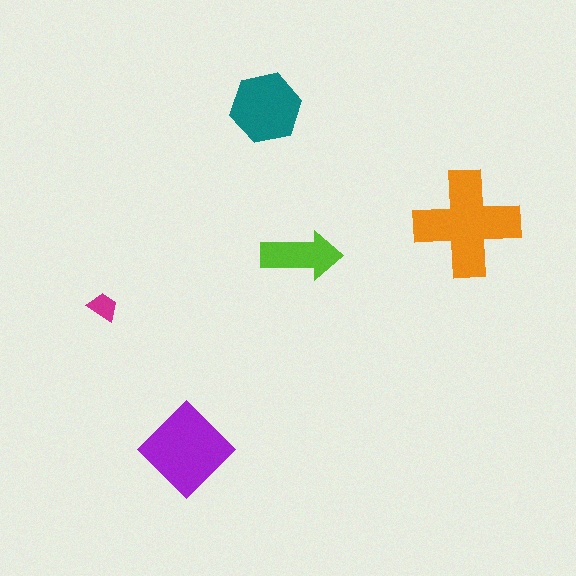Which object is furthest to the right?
The orange cross is rightmost.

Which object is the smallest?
The magenta trapezoid.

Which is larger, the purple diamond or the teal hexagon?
The purple diamond.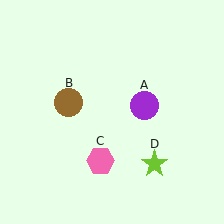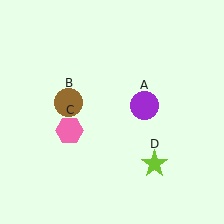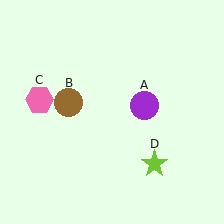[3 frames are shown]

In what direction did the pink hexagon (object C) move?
The pink hexagon (object C) moved up and to the left.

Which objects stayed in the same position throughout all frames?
Purple circle (object A) and brown circle (object B) and lime star (object D) remained stationary.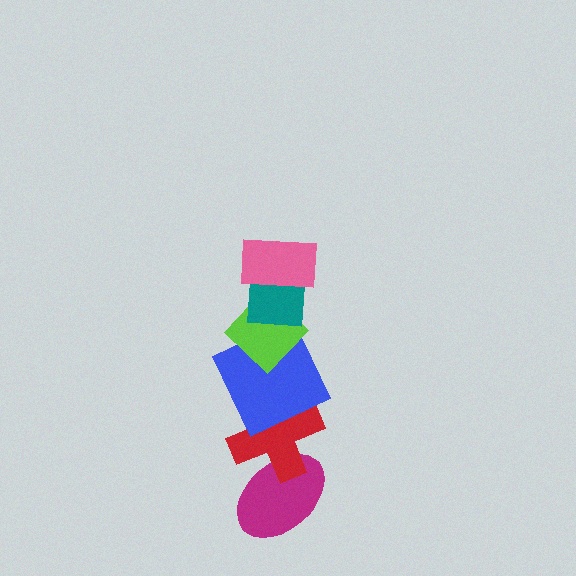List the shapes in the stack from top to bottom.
From top to bottom: the pink rectangle, the teal square, the lime diamond, the blue square, the red cross, the magenta ellipse.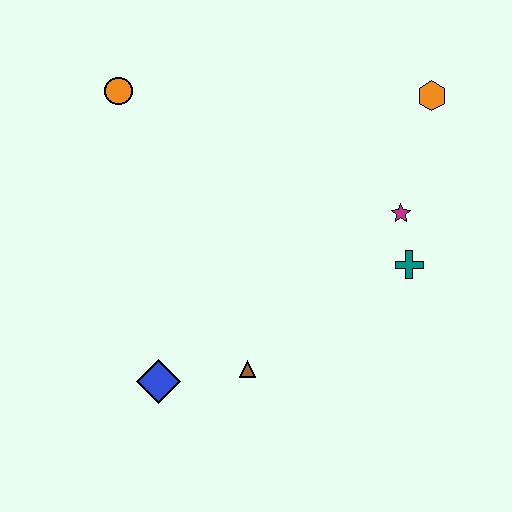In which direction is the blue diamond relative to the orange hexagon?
The blue diamond is below the orange hexagon.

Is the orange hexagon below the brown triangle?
No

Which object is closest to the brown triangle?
The blue diamond is closest to the brown triangle.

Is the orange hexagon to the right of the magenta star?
Yes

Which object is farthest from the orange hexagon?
The blue diamond is farthest from the orange hexagon.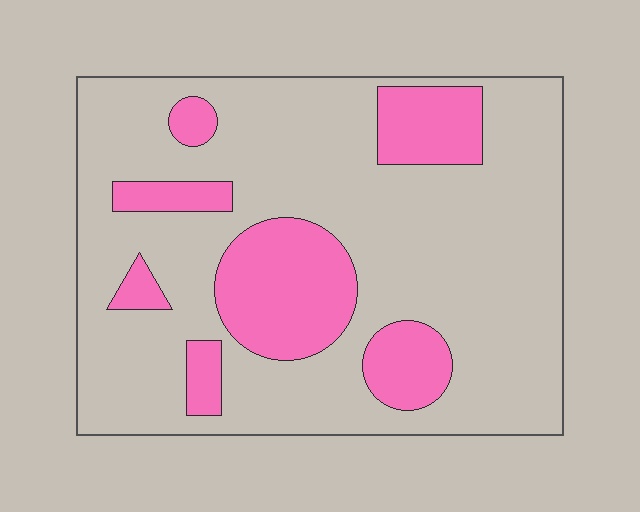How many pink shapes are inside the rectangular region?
7.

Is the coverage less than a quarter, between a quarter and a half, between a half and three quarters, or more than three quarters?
Less than a quarter.